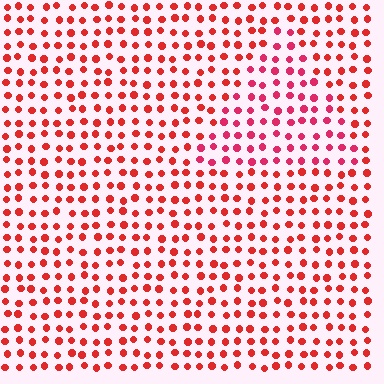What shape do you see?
I see a triangle.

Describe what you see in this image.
The image is filled with small red elements in a uniform arrangement. A triangle-shaped region is visible where the elements are tinted to a slightly different hue, forming a subtle color boundary.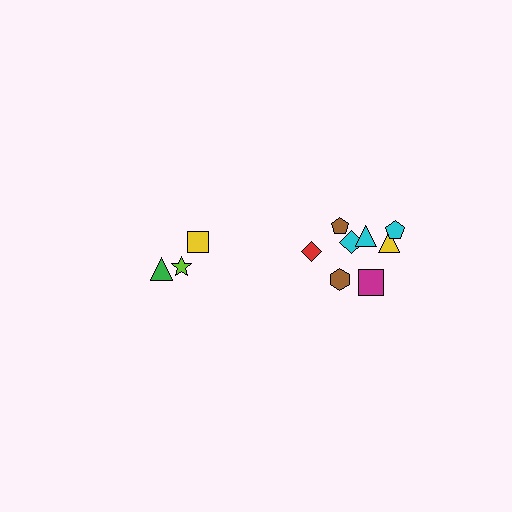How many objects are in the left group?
There are 3 objects.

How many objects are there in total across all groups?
There are 11 objects.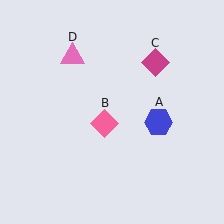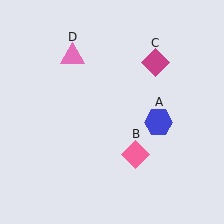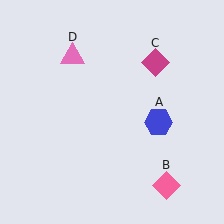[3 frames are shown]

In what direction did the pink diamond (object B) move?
The pink diamond (object B) moved down and to the right.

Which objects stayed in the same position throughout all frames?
Blue hexagon (object A) and magenta diamond (object C) and pink triangle (object D) remained stationary.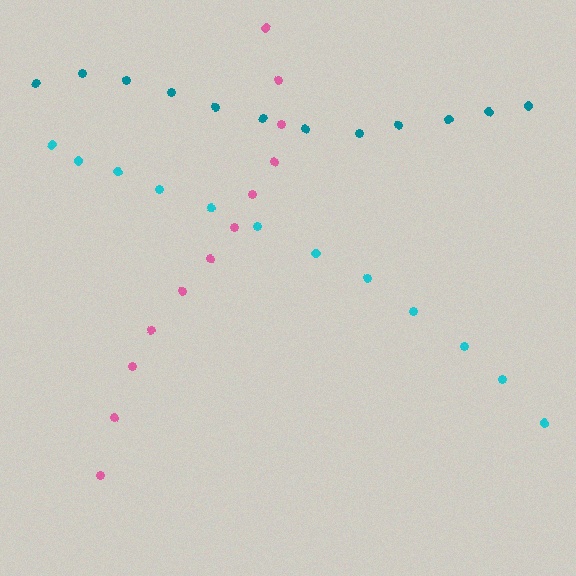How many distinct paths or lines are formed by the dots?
There are 3 distinct paths.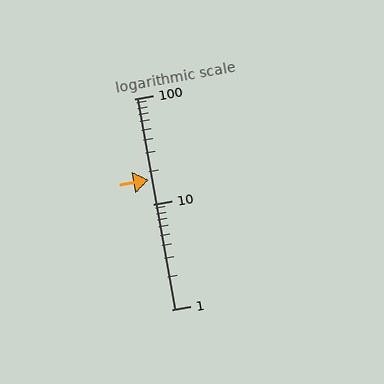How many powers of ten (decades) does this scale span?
The scale spans 2 decades, from 1 to 100.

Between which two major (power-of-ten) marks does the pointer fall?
The pointer is between 10 and 100.